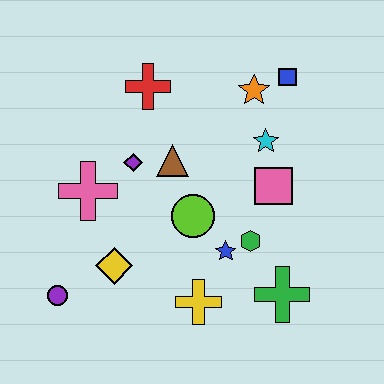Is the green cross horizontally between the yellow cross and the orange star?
No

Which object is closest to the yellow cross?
The blue star is closest to the yellow cross.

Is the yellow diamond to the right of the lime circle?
No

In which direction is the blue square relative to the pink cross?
The blue square is to the right of the pink cross.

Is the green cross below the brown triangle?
Yes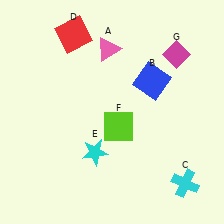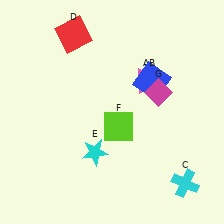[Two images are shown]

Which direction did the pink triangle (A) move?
The pink triangle (A) moved right.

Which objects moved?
The objects that moved are: the pink triangle (A), the magenta diamond (G).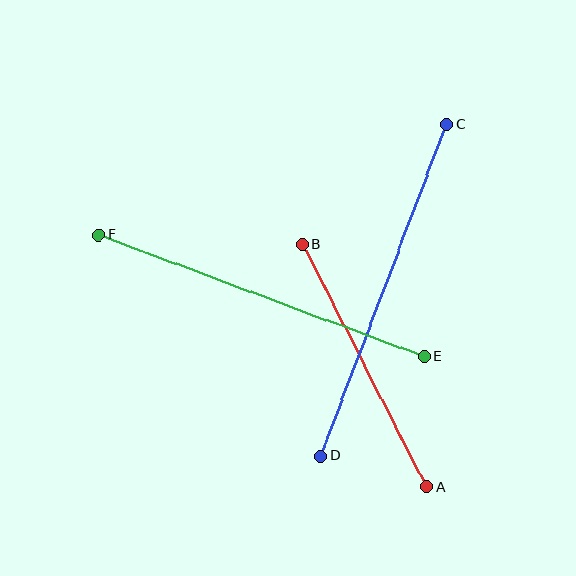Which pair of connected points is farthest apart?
Points C and D are farthest apart.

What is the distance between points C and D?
The distance is approximately 355 pixels.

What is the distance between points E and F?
The distance is approximately 347 pixels.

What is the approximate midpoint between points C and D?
The midpoint is at approximately (384, 290) pixels.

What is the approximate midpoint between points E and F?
The midpoint is at approximately (262, 296) pixels.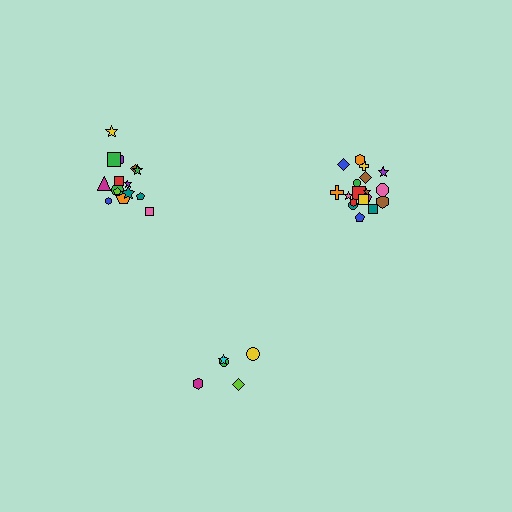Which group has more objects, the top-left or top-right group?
The top-right group.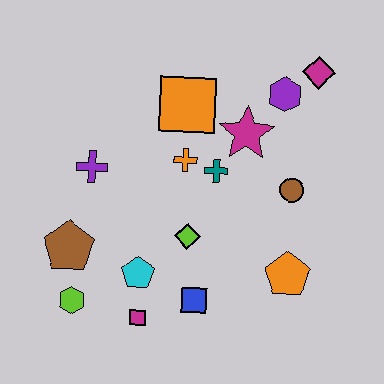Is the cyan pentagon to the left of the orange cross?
Yes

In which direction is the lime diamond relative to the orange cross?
The lime diamond is below the orange cross.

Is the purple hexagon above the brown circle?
Yes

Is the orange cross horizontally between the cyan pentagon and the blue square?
Yes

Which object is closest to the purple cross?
The brown pentagon is closest to the purple cross.